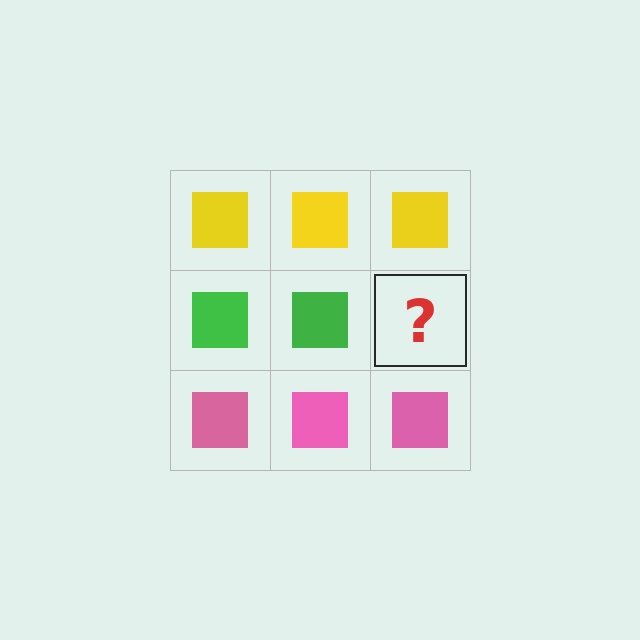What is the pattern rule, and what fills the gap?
The rule is that each row has a consistent color. The gap should be filled with a green square.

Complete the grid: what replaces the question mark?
The question mark should be replaced with a green square.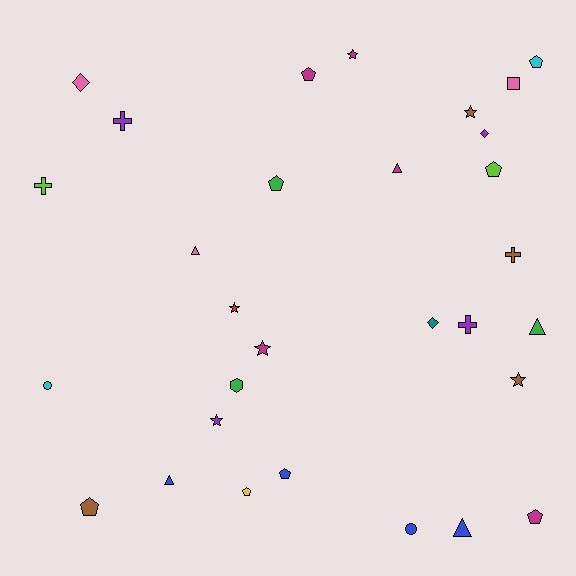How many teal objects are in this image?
There is 1 teal object.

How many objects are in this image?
There are 30 objects.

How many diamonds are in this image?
There are 3 diamonds.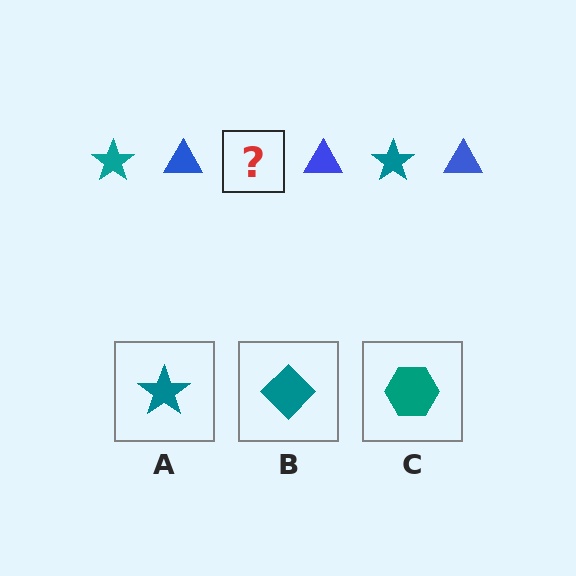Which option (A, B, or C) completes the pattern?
A.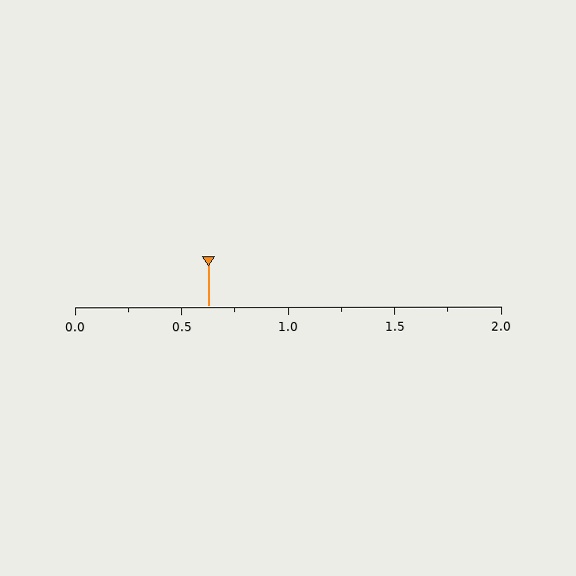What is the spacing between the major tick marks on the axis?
The major ticks are spaced 0.5 apart.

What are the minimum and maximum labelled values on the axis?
The axis runs from 0.0 to 2.0.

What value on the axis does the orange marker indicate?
The marker indicates approximately 0.62.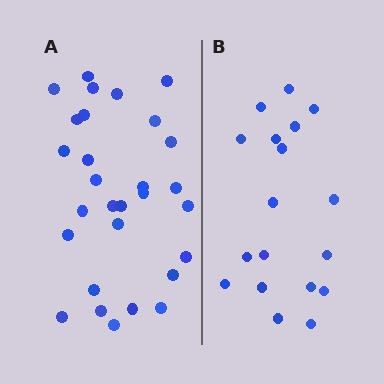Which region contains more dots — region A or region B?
Region A (the left region) has more dots.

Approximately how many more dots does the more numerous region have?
Region A has roughly 12 or so more dots than region B.